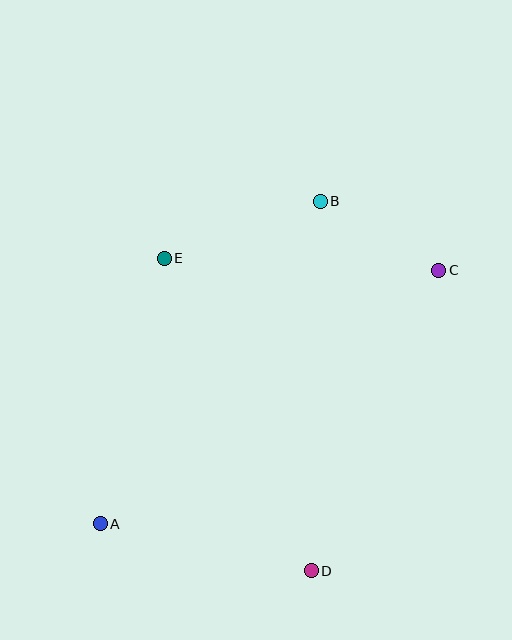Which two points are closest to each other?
Points B and C are closest to each other.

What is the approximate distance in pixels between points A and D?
The distance between A and D is approximately 216 pixels.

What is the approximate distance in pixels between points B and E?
The distance between B and E is approximately 166 pixels.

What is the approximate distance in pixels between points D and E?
The distance between D and E is approximately 345 pixels.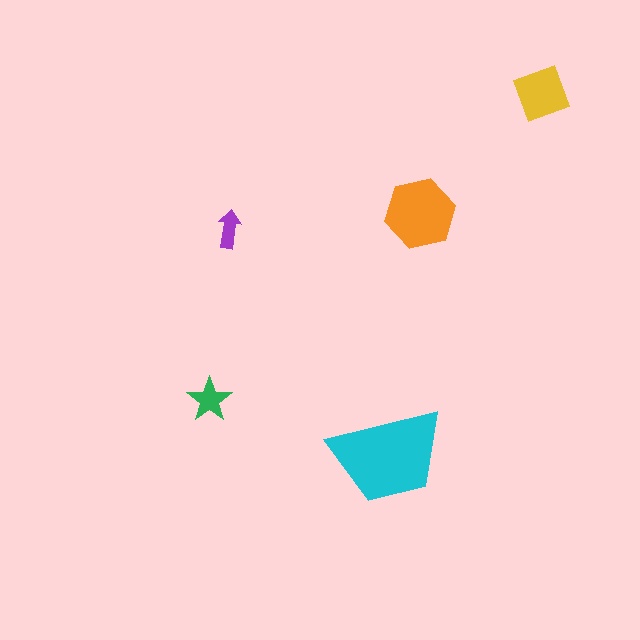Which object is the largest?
The cyan trapezoid.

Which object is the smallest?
The purple arrow.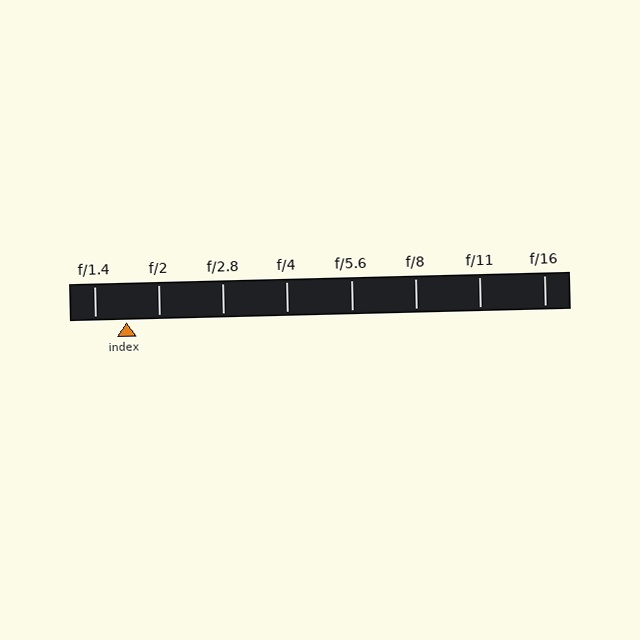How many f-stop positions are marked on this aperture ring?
There are 8 f-stop positions marked.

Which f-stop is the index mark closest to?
The index mark is closest to f/1.4.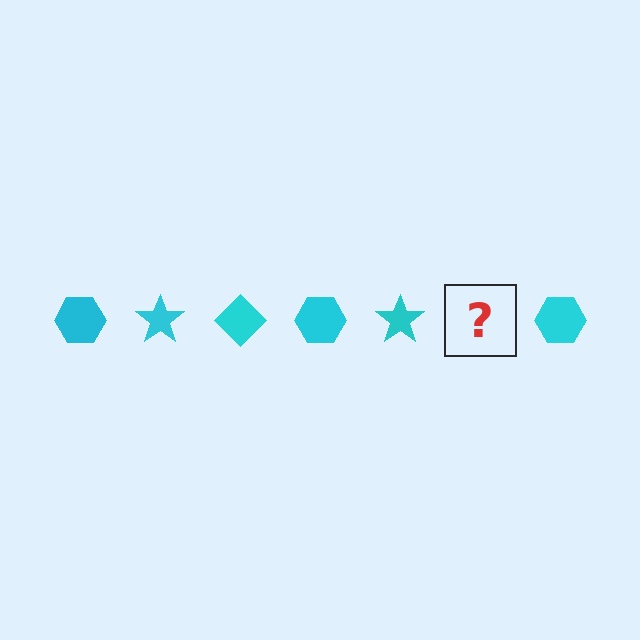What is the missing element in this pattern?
The missing element is a cyan diamond.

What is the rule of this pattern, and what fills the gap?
The rule is that the pattern cycles through hexagon, star, diamond shapes in cyan. The gap should be filled with a cyan diamond.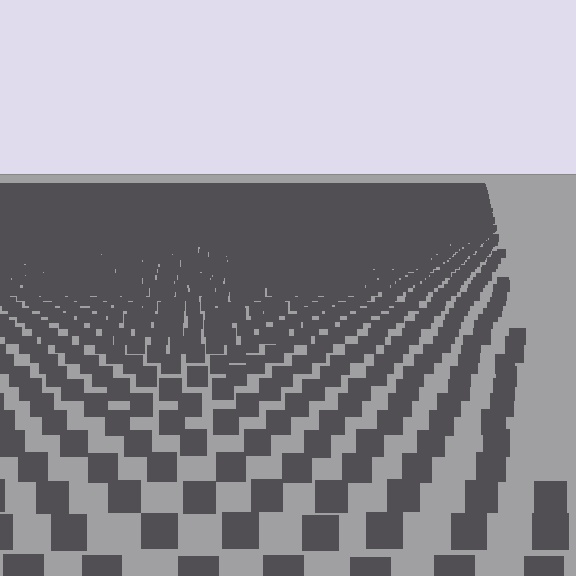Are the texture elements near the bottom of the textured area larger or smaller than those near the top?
Larger. Near the bottom, elements are closer to the viewer and appear at a bigger on-screen size.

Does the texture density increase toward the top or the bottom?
Density increases toward the top.